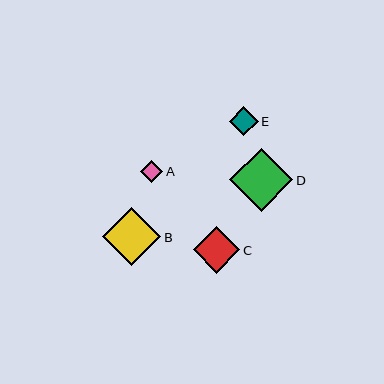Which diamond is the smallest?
Diamond A is the smallest with a size of approximately 22 pixels.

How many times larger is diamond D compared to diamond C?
Diamond D is approximately 1.4 times the size of diamond C.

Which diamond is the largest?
Diamond D is the largest with a size of approximately 63 pixels.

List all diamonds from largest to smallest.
From largest to smallest: D, B, C, E, A.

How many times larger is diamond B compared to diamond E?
Diamond B is approximately 2.0 times the size of diamond E.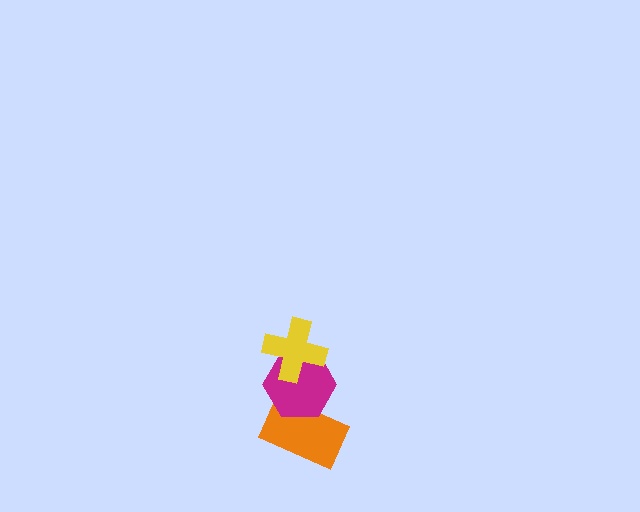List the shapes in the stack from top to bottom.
From top to bottom: the yellow cross, the magenta hexagon, the orange rectangle.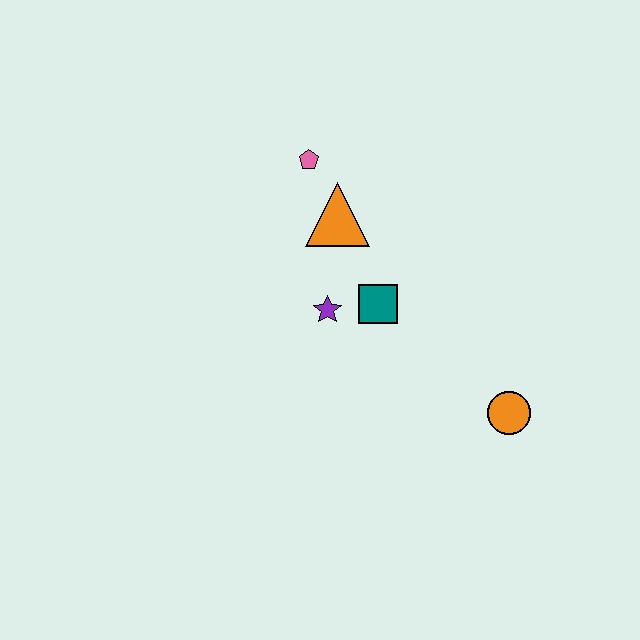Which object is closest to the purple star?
The teal square is closest to the purple star.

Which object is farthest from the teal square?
The orange circle is farthest from the teal square.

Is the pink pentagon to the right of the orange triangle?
No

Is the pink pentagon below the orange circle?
No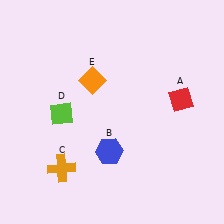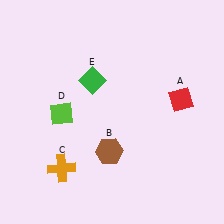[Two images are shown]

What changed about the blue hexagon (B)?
In Image 1, B is blue. In Image 2, it changed to brown.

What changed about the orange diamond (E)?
In Image 1, E is orange. In Image 2, it changed to green.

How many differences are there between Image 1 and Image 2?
There are 2 differences between the two images.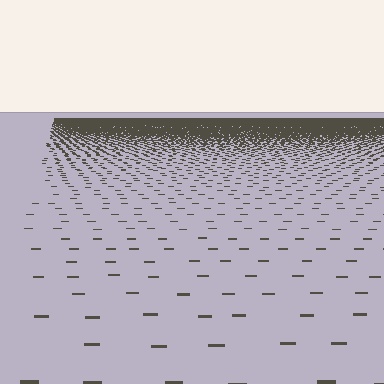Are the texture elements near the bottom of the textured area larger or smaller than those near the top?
Larger. Near the bottom, elements are closer to the viewer and appear at a bigger on-screen size.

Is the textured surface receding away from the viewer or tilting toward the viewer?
The surface is receding away from the viewer. Texture elements get smaller and denser toward the top.